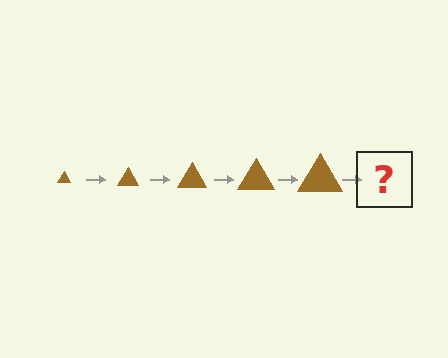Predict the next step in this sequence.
The next step is a brown triangle, larger than the previous one.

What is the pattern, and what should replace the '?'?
The pattern is that the triangle gets progressively larger each step. The '?' should be a brown triangle, larger than the previous one.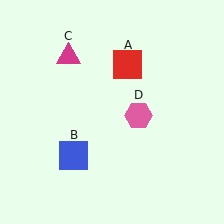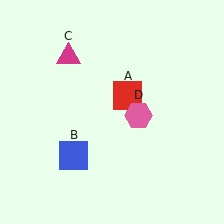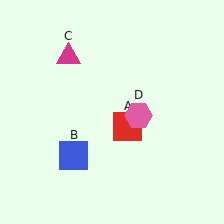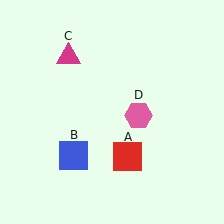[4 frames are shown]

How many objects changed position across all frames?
1 object changed position: red square (object A).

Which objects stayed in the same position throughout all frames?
Blue square (object B) and magenta triangle (object C) and pink hexagon (object D) remained stationary.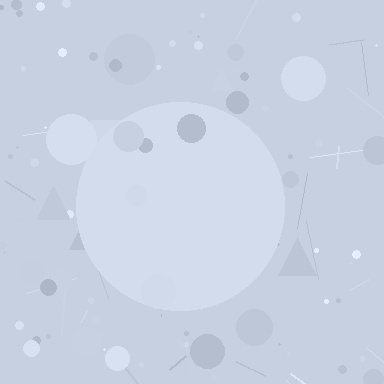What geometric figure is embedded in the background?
A circle is embedded in the background.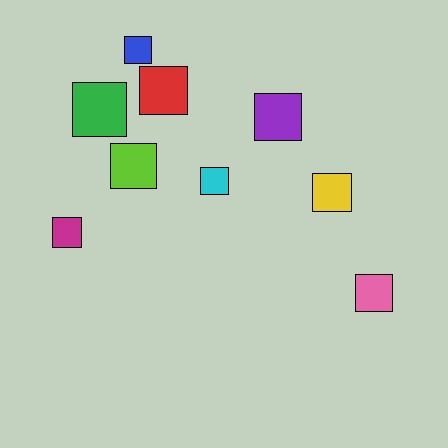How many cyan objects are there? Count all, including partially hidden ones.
There is 1 cyan object.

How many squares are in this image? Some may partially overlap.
There are 9 squares.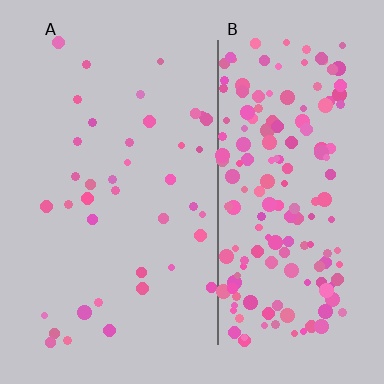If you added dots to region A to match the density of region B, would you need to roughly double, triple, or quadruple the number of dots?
Approximately quadruple.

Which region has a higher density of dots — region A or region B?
B (the right).